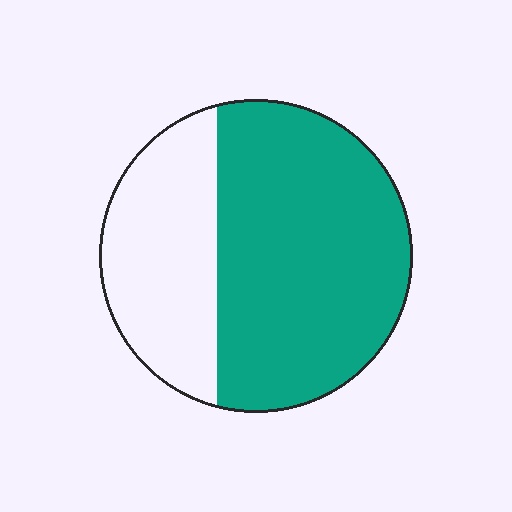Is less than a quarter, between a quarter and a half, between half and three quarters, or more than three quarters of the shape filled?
Between half and three quarters.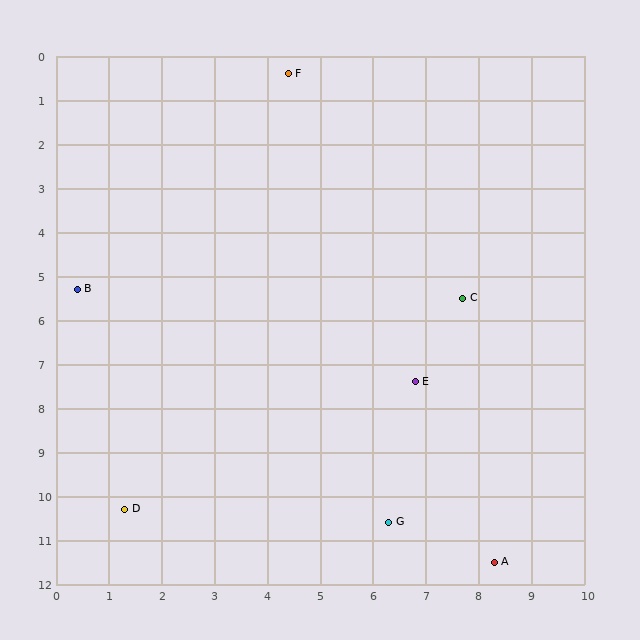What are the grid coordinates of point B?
Point B is at approximately (0.4, 5.3).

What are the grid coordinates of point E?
Point E is at approximately (6.8, 7.4).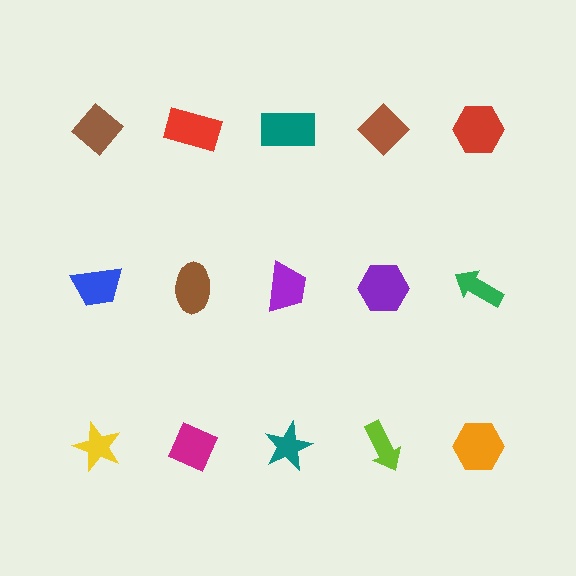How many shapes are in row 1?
5 shapes.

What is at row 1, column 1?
A brown diamond.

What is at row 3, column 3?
A teal star.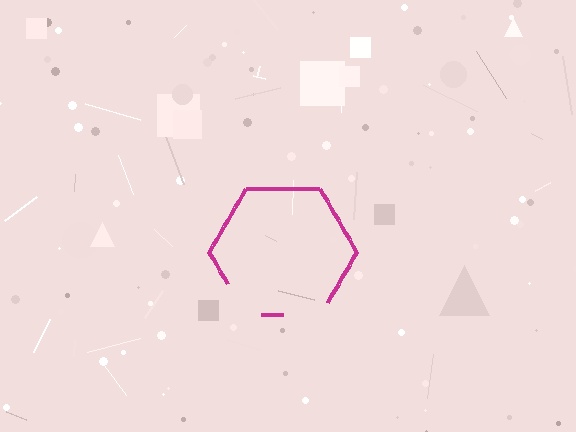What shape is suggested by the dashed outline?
The dashed outline suggests a hexagon.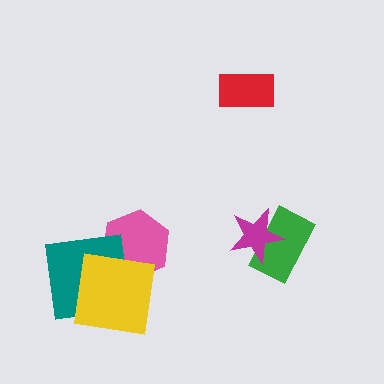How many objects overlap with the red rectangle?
0 objects overlap with the red rectangle.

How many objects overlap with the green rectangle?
1 object overlaps with the green rectangle.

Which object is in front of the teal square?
The yellow square is in front of the teal square.